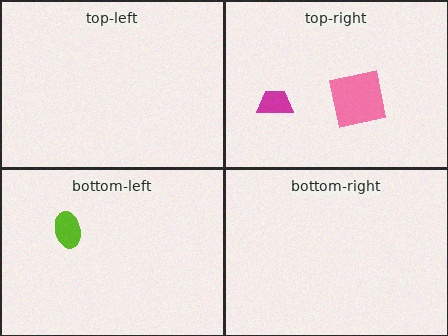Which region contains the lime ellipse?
The bottom-left region.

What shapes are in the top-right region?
The pink square, the magenta trapezoid.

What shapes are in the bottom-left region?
The lime ellipse.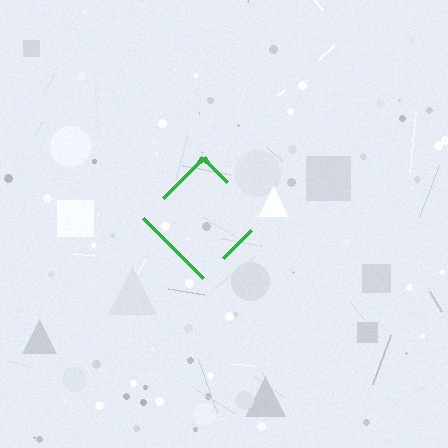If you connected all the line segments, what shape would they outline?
They would outline a diamond.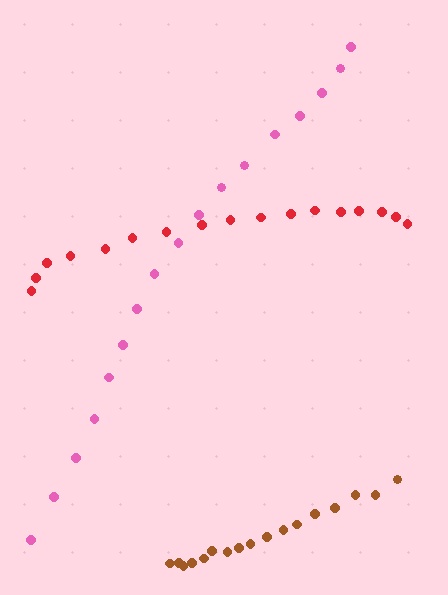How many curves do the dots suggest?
There are 3 distinct paths.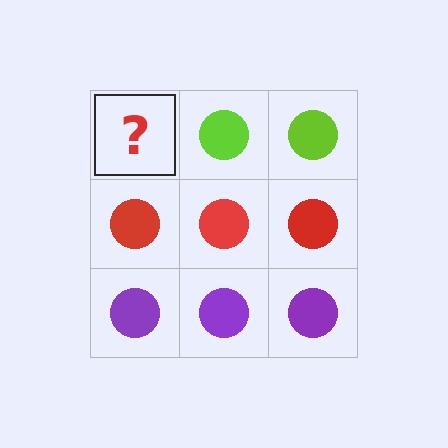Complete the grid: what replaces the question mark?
The question mark should be replaced with a lime circle.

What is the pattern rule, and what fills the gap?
The rule is that each row has a consistent color. The gap should be filled with a lime circle.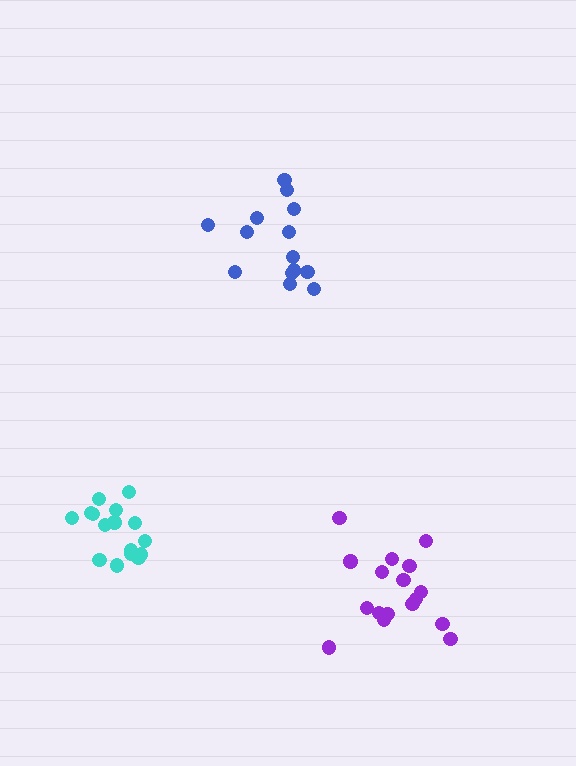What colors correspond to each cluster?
The clusters are colored: blue, cyan, purple.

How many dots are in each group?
Group 1: 14 dots, Group 2: 16 dots, Group 3: 17 dots (47 total).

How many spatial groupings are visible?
There are 3 spatial groupings.